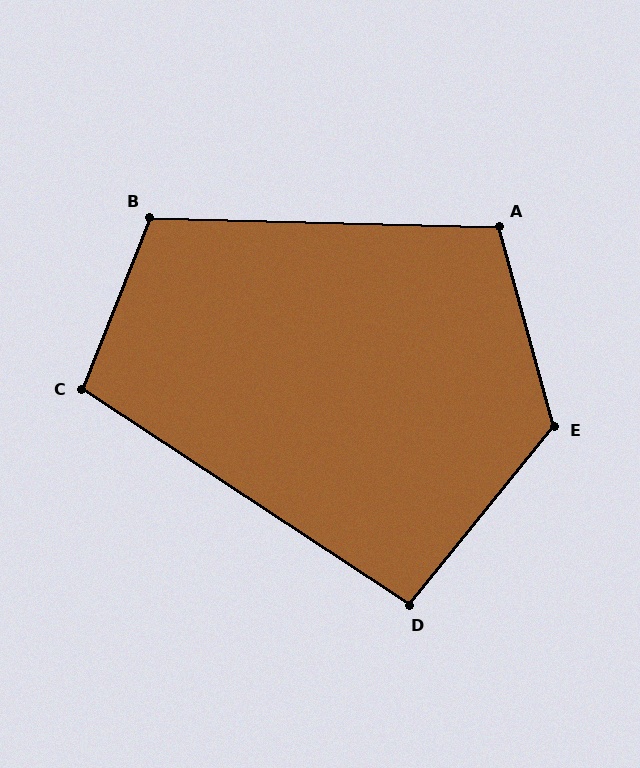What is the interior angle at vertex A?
Approximately 107 degrees (obtuse).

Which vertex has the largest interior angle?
E, at approximately 125 degrees.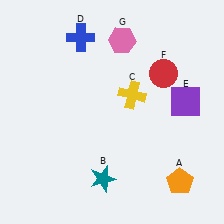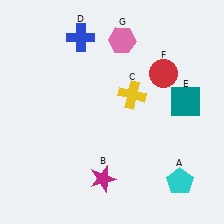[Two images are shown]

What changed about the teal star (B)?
In Image 1, B is teal. In Image 2, it changed to magenta.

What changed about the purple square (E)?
In Image 1, E is purple. In Image 2, it changed to teal.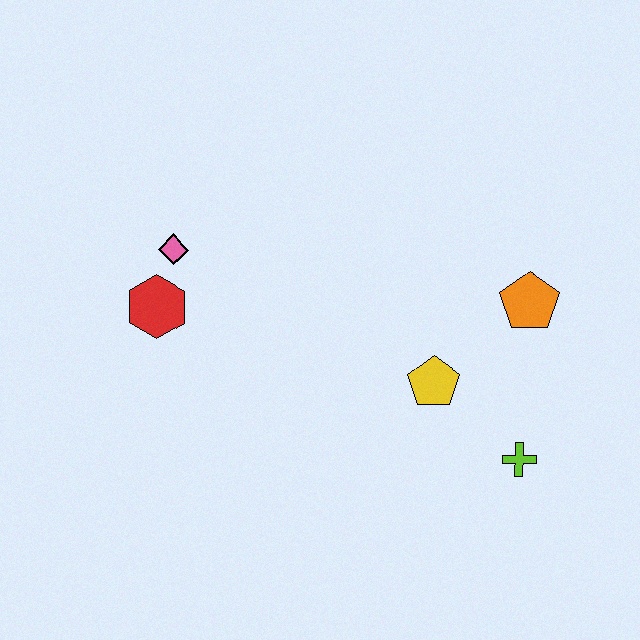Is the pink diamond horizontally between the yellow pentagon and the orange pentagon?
No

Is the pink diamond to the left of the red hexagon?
No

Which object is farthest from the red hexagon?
The lime cross is farthest from the red hexagon.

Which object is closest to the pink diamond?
The red hexagon is closest to the pink diamond.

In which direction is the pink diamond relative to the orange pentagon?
The pink diamond is to the left of the orange pentagon.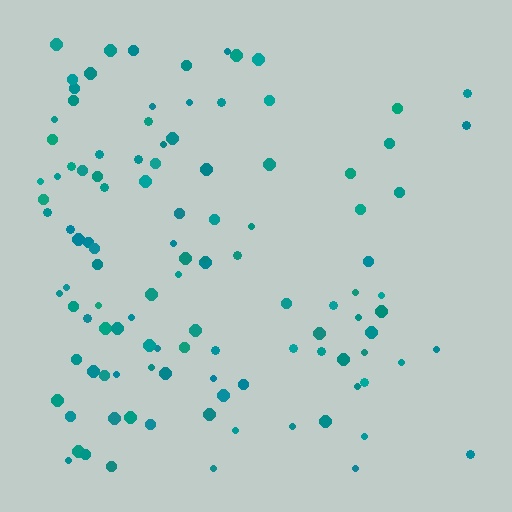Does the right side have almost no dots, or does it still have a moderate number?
Still a moderate number, just noticeably fewer than the left.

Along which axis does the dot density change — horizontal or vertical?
Horizontal.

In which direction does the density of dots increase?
From right to left, with the left side densest.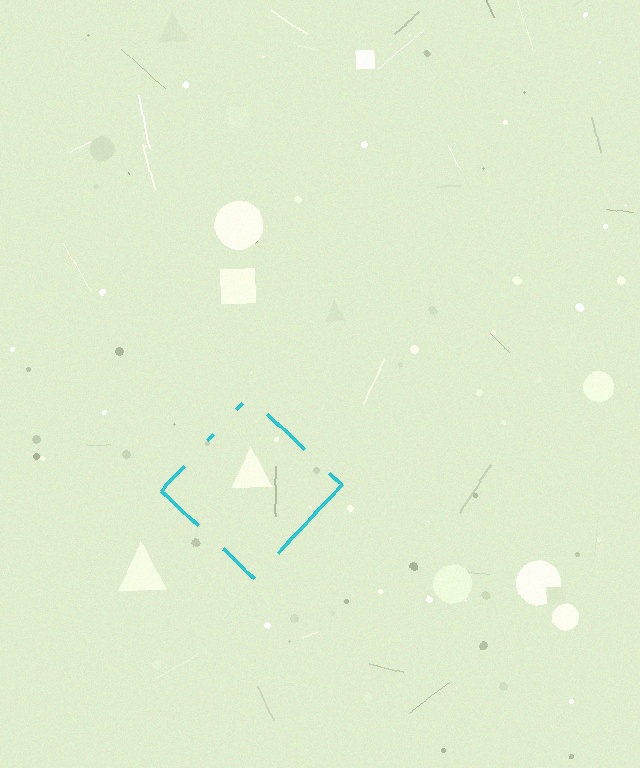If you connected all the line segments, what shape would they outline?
They would outline a diamond.